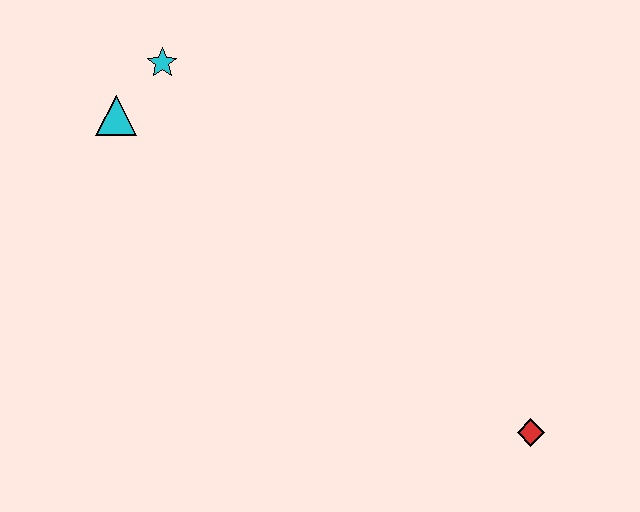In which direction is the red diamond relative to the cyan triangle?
The red diamond is to the right of the cyan triangle.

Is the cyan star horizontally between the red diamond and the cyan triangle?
Yes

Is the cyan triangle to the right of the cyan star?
No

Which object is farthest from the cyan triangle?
The red diamond is farthest from the cyan triangle.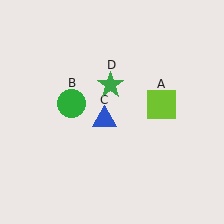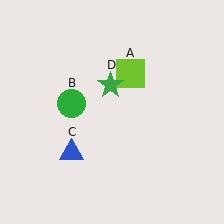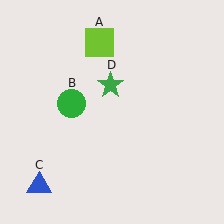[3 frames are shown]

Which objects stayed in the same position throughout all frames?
Green circle (object B) and green star (object D) remained stationary.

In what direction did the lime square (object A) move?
The lime square (object A) moved up and to the left.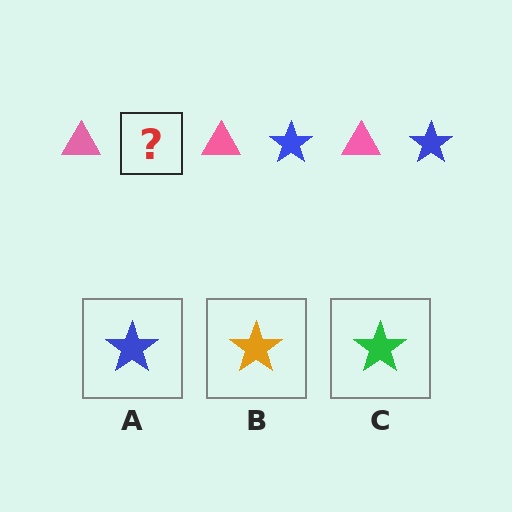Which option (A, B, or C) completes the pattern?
A.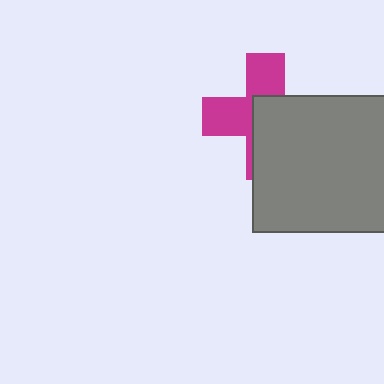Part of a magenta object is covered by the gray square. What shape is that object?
It is a cross.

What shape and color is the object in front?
The object in front is a gray square.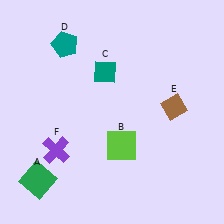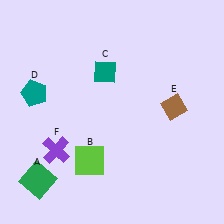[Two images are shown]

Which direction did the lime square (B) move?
The lime square (B) moved left.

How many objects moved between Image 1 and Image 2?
2 objects moved between the two images.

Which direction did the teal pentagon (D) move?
The teal pentagon (D) moved down.